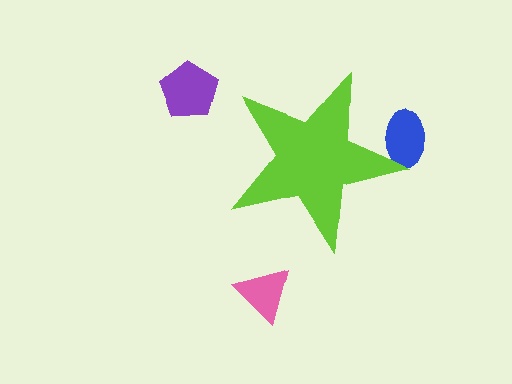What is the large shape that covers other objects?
A lime star.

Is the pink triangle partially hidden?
No, the pink triangle is fully visible.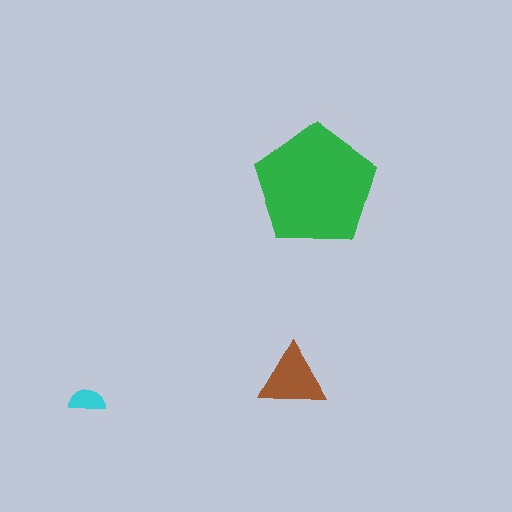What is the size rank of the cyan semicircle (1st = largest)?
3rd.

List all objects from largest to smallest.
The green pentagon, the brown triangle, the cyan semicircle.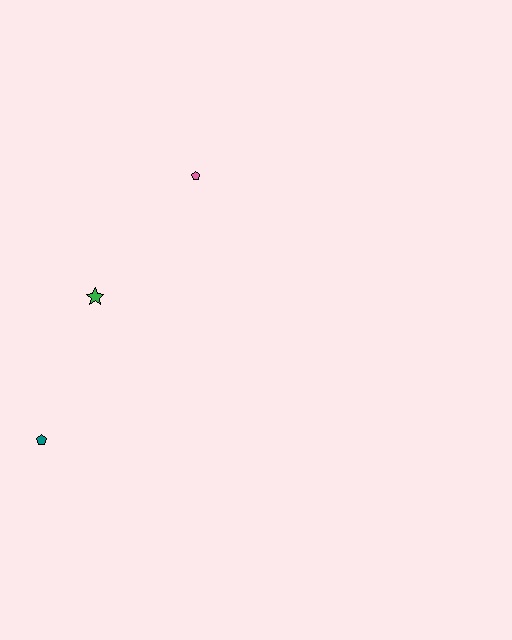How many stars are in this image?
There is 1 star.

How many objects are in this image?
There are 3 objects.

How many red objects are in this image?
There are no red objects.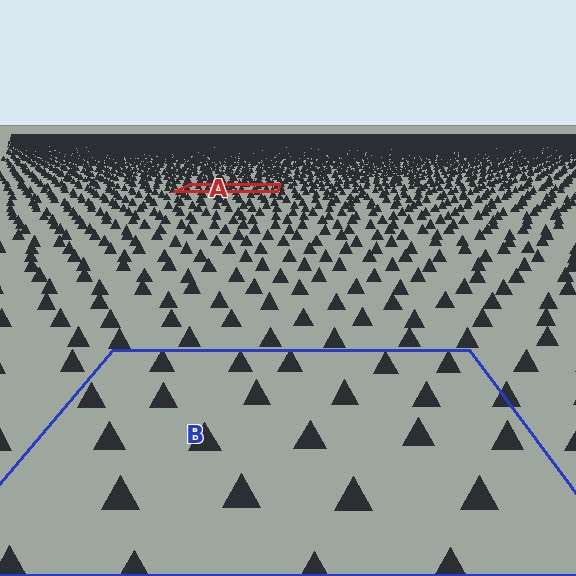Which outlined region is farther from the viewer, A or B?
Region A is farther from the viewer — the texture elements inside it appear smaller and more densely packed.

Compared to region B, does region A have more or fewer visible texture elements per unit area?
Region A has more texture elements per unit area — they are packed more densely because it is farther away.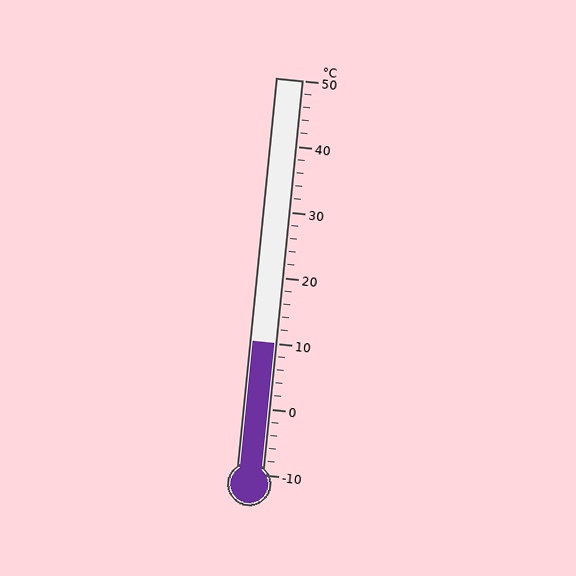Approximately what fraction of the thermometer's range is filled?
The thermometer is filled to approximately 35% of its range.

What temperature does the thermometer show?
The thermometer shows approximately 10°C.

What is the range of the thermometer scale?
The thermometer scale ranges from -10°C to 50°C.